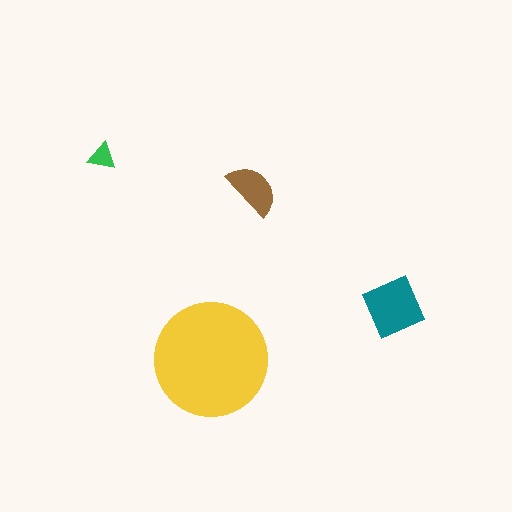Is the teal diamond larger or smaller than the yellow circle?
Smaller.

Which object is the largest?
The yellow circle.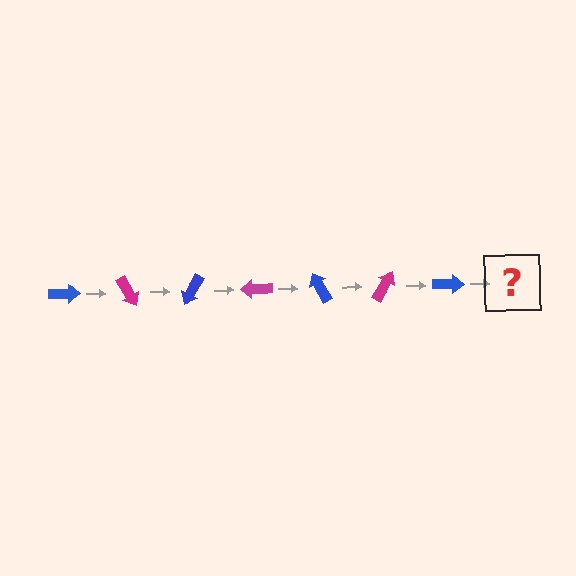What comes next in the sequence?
The next element should be a magenta arrow, rotated 420 degrees from the start.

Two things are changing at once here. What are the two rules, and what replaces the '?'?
The two rules are that it rotates 60 degrees each step and the color cycles through blue and magenta. The '?' should be a magenta arrow, rotated 420 degrees from the start.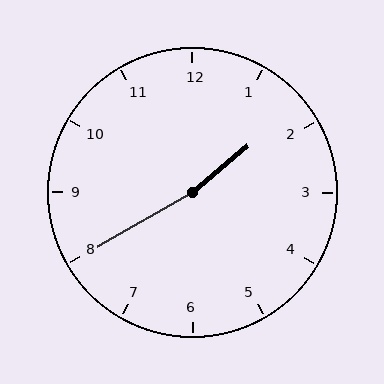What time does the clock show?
1:40.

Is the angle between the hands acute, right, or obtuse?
It is obtuse.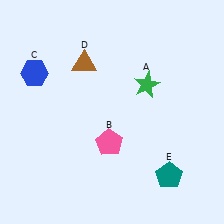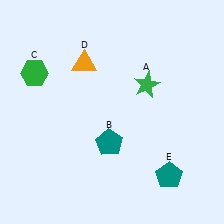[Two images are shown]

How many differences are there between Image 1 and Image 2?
There are 3 differences between the two images.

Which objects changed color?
B changed from pink to teal. C changed from blue to green. D changed from brown to orange.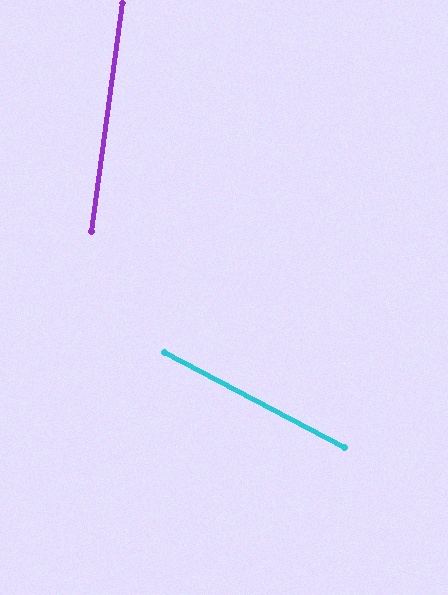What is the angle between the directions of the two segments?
Approximately 70 degrees.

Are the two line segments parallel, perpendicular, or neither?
Neither parallel nor perpendicular — they differ by about 70°.